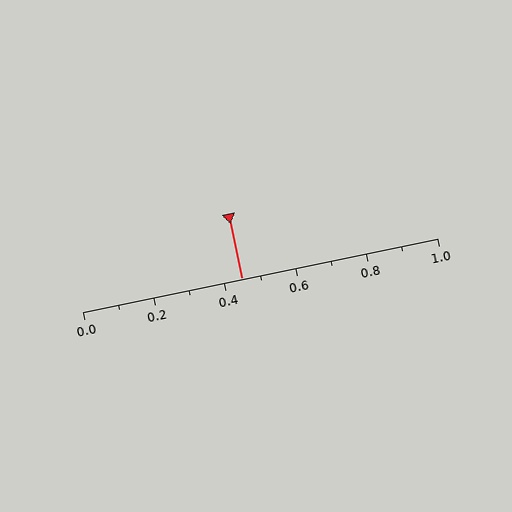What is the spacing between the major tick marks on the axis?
The major ticks are spaced 0.2 apart.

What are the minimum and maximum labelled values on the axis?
The axis runs from 0.0 to 1.0.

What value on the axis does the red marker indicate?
The marker indicates approximately 0.45.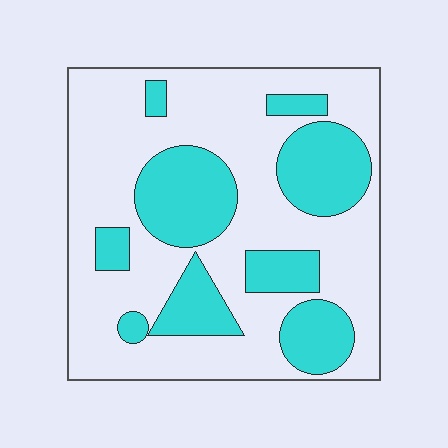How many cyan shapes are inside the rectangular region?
9.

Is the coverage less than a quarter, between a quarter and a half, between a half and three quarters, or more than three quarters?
Between a quarter and a half.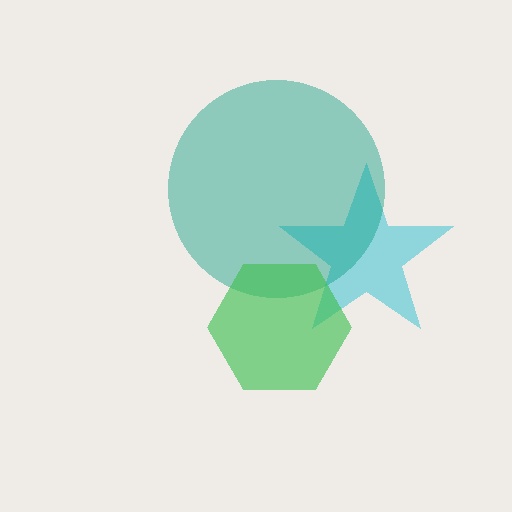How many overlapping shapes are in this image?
There are 3 overlapping shapes in the image.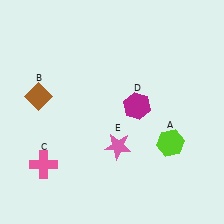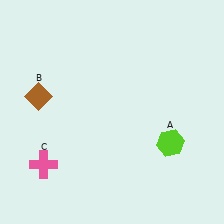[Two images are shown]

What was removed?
The magenta hexagon (D), the pink star (E) were removed in Image 2.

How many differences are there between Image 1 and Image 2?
There are 2 differences between the two images.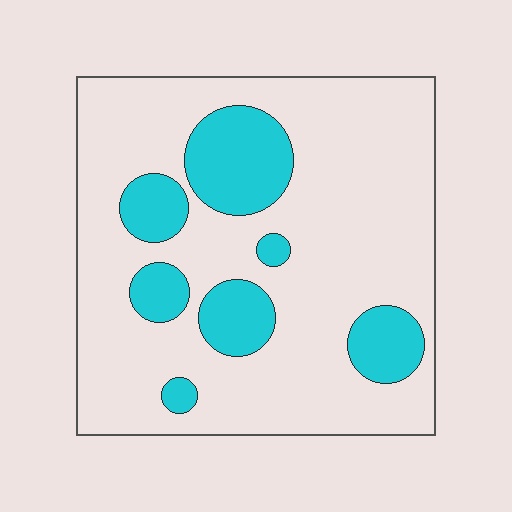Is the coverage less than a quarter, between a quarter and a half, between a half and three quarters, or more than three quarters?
Less than a quarter.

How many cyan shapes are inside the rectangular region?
7.